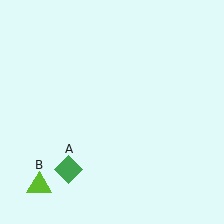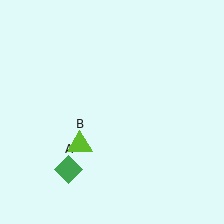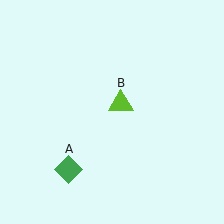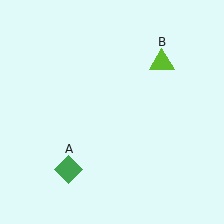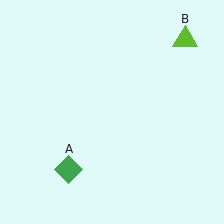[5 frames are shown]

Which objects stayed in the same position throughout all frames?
Green diamond (object A) remained stationary.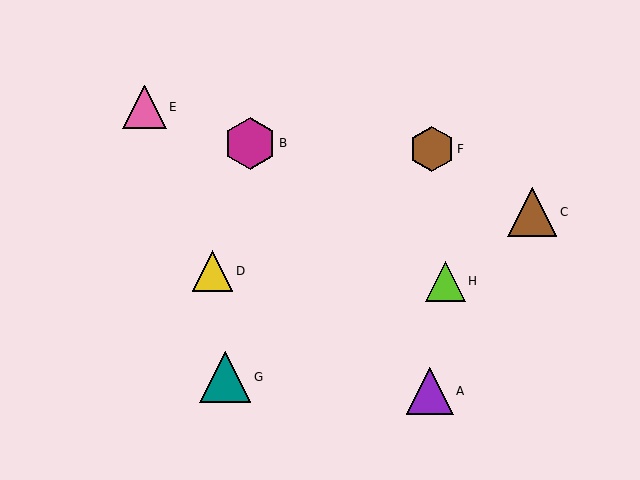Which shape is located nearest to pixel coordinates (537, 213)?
The brown triangle (labeled C) at (532, 212) is nearest to that location.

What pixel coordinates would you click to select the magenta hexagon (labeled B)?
Click at (250, 143) to select the magenta hexagon B.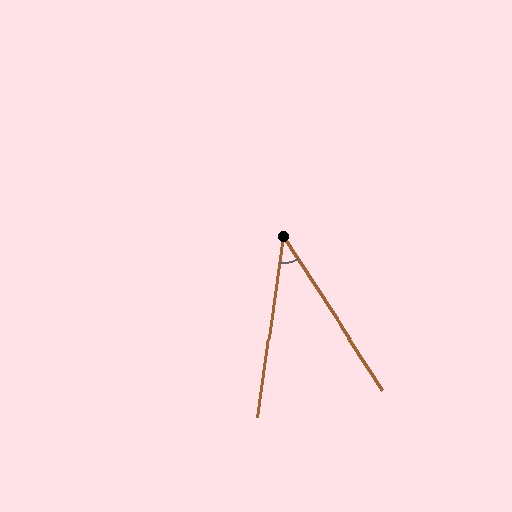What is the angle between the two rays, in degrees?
Approximately 41 degrees.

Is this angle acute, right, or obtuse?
It is acute.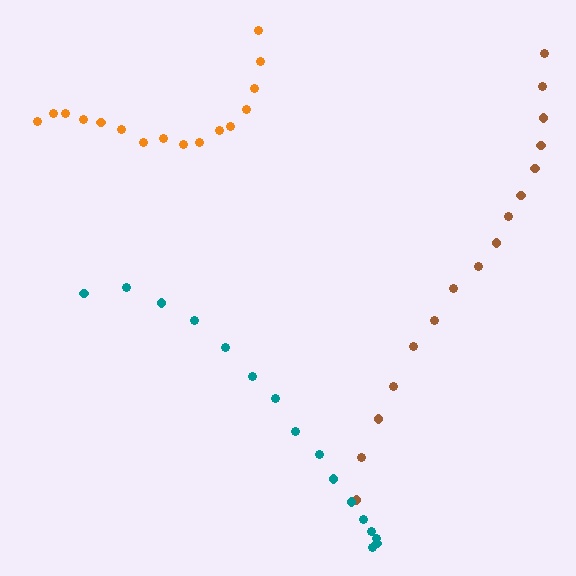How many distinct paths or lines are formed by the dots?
There are 3 distinct paths.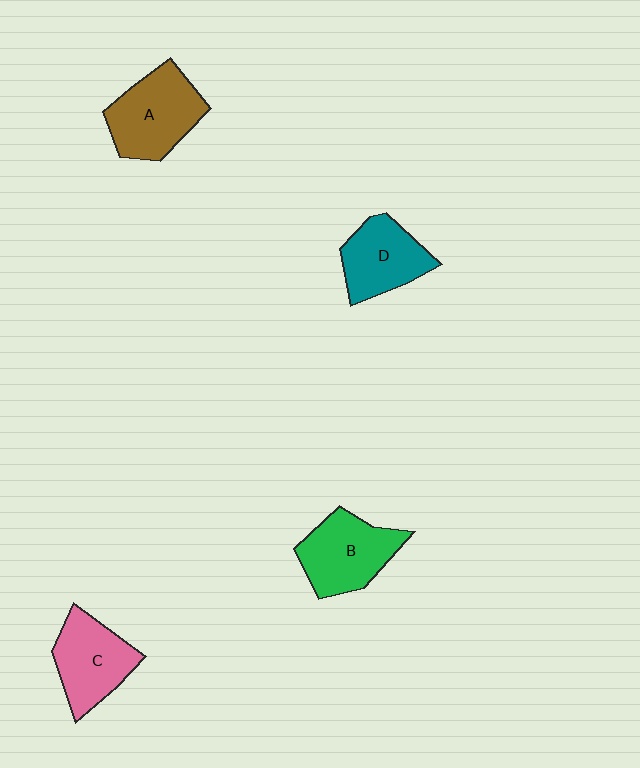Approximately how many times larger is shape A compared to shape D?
Approximately 1.2 times.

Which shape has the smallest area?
Shape D (teal).